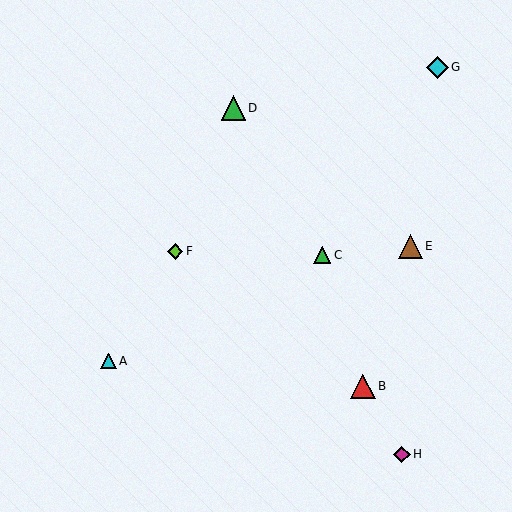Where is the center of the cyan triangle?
The center of the cyan triangle is at (108, 361).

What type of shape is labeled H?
Shape H is a magenta diamond.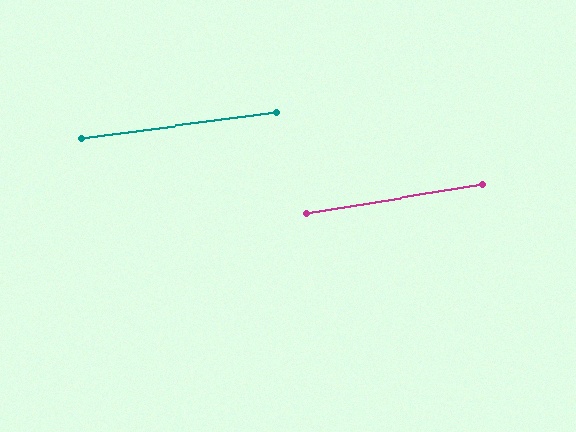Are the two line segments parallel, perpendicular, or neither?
Parallel — their directions differ by only 1.8°.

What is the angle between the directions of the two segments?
Approximately 2 degrees.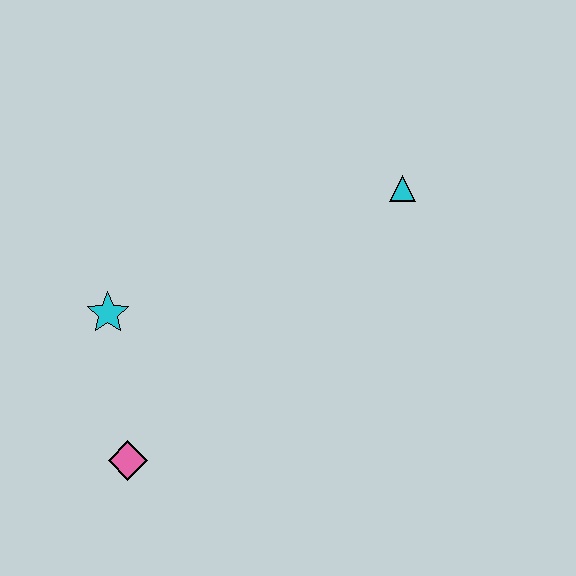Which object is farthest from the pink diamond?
The cyan triangle is farthest from the pink diamond.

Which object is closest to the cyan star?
The pink diamond is closest to the cyan star.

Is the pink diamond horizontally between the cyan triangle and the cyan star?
Yes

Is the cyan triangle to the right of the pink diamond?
Yes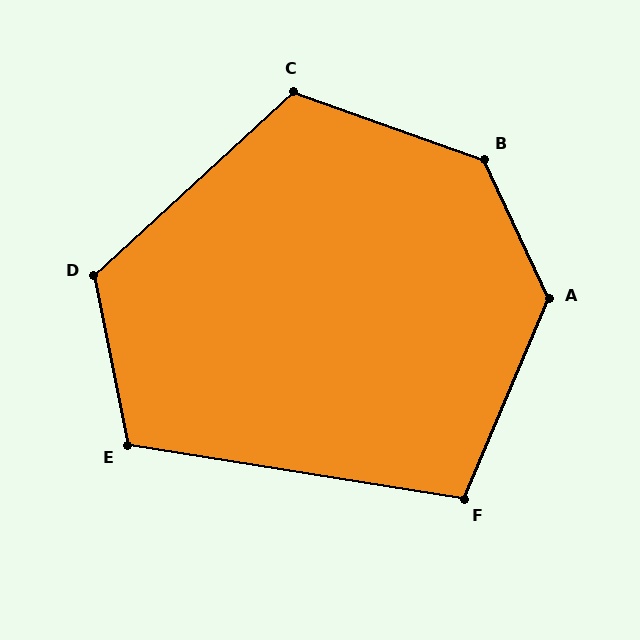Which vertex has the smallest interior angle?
F, at approximately 104 degrees.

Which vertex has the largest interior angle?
B, at approximately 134 degrees.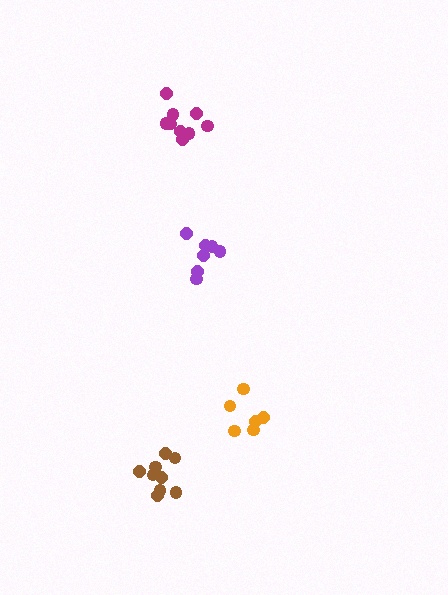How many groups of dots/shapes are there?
There are 4 groups.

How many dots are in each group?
Group 1: 7 dots, Group 2: 9 dots, Group 3: 9 dots, Group 4: 6 dots (31 total).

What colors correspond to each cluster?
The clusters are colored: purple, magenta, brown, orange.